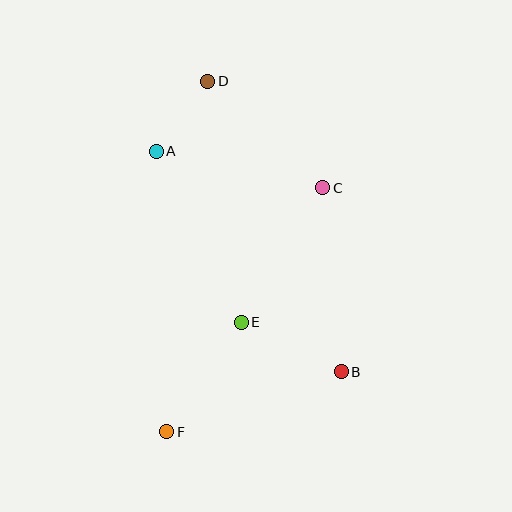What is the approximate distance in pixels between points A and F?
The distance between A and F is approximately 281 pixels.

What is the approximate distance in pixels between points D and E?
The distance between D and E is approximately 243 pixels.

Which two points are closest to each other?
Points A and D are closest to each other.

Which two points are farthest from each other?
Points D and F are farthest from each other.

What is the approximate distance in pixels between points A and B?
The distance between A and B is approximately 288 pixels.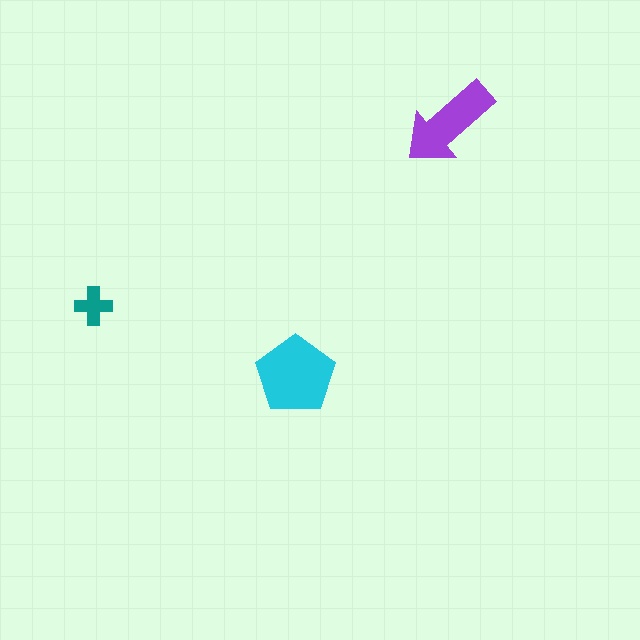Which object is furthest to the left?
The teal cross is leftmost.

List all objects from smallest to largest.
The teal cross, the purple arrow, the cyan pentagon.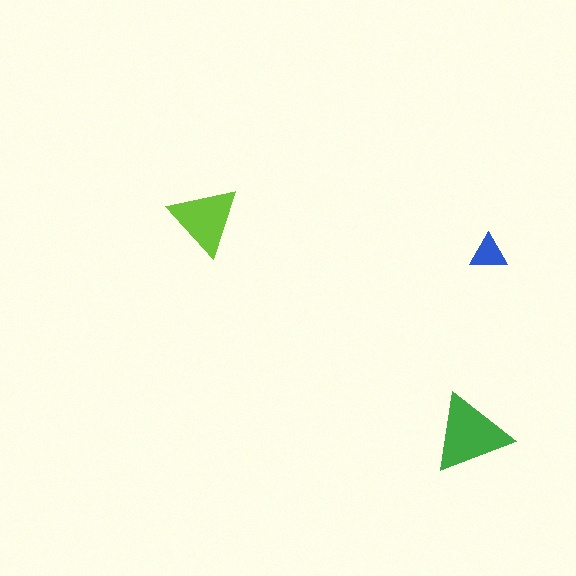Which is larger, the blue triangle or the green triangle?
The green one.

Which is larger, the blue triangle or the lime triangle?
The lime one.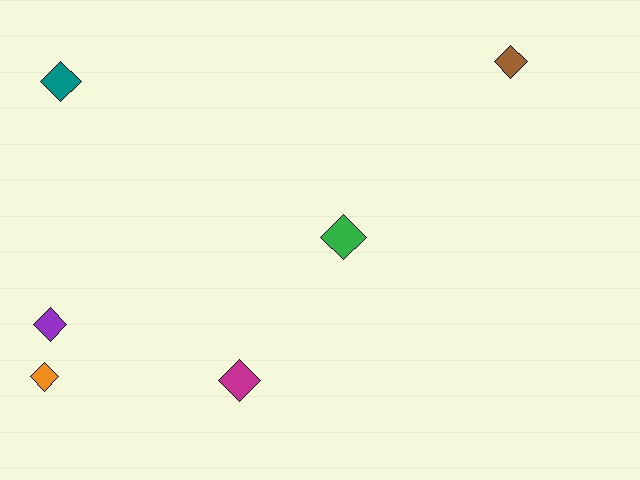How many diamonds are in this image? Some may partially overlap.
There are 6 diamonds.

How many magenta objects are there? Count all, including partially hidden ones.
There is 1 magenta object.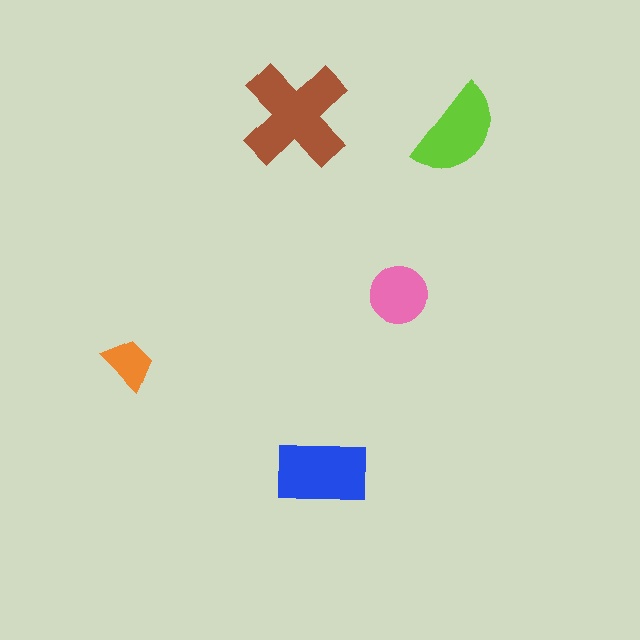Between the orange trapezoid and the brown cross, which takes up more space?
The brown cross.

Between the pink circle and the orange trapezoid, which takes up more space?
The pink circle.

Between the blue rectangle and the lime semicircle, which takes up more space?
The blue rectangle.